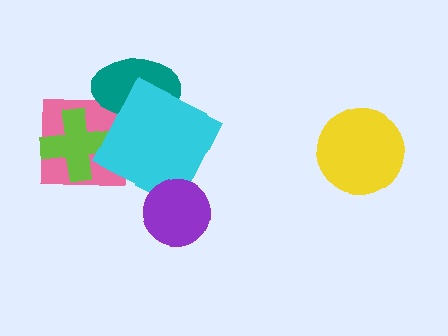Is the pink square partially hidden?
Yes, it is partially covered by another shape.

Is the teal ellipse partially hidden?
Yes, it is partially covered by another shape.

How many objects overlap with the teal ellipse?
2 objects overlap with the teal ellipse.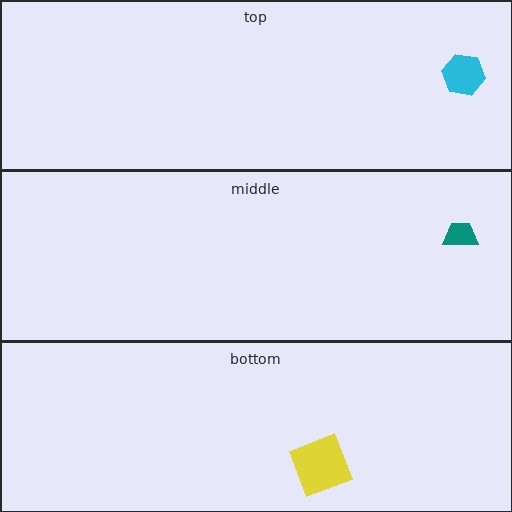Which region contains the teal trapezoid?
The middle region.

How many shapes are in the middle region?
1.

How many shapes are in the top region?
1.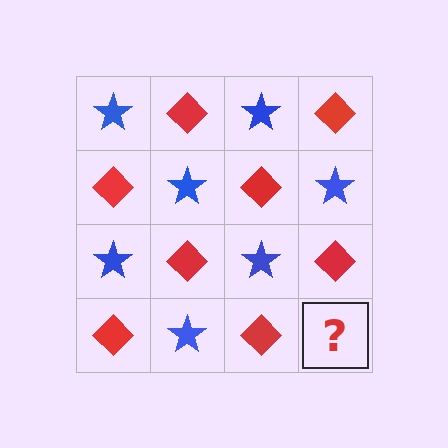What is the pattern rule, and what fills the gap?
The rule is that it alternates blue star and red diamond in a checkerboard pattern. The gap should be filled with a blue star.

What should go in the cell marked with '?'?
The missing cell should contain a blue star.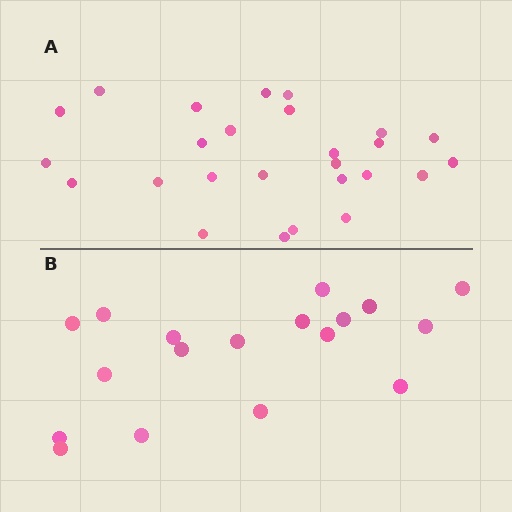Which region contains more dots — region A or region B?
Region A (the top region) has more dots.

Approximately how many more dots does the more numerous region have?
Region A has roughly 8 or so more dots than region B.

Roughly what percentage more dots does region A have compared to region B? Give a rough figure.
About 45% more.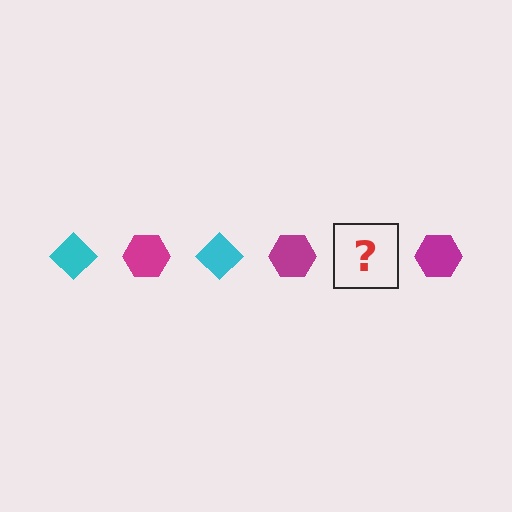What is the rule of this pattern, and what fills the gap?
The rule is that the pattern alternates between cyan diamond and magenta hexagon. The gap should be filled with a cyan diamond.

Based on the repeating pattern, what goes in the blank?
The blank should be a cyan diamond.